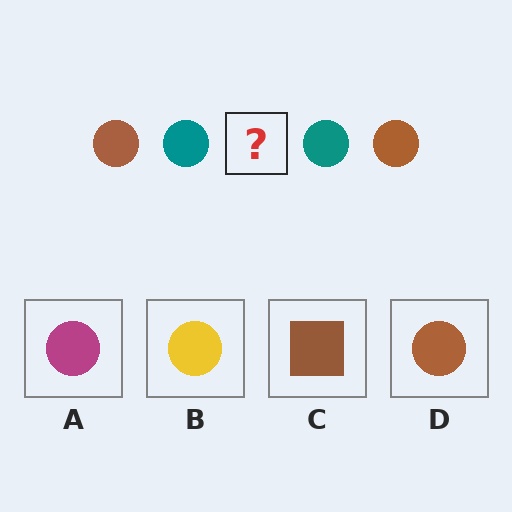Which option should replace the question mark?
Option D.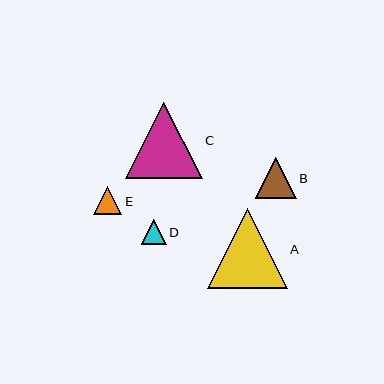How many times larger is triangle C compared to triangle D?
Triangle C is approximately 3.0 times the size of triangle D.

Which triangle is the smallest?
Triangle D is the smallest with a size of approximately 25 pixels.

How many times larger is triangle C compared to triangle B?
Triangle C is approximately 1.9 times the size of triangle B.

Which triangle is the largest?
Triangle A is the largest with a size of approximately 80 pixels.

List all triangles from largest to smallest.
From largest to smallest: A, C, B, E, D.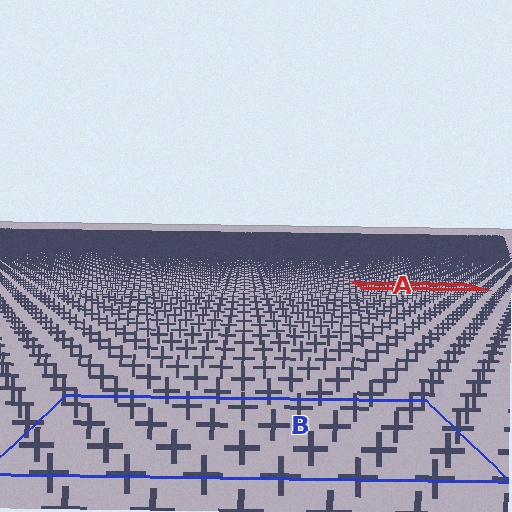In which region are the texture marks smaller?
The texture marks are smaller in region A, because it is farther away.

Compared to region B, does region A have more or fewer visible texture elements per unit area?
Region A has more texture elements per unit area — they are packed more densely because it is farther away.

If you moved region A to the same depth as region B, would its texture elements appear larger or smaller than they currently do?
They would appear larger. At a closer depth, the same texture elements are projected at a bigger on-screen size.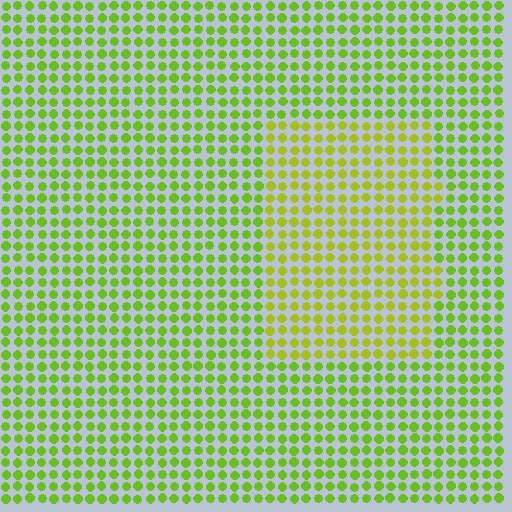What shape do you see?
I see a rectangle.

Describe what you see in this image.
The image is filled with small lime elements in a uniform arrangement. A rectangle-shaped region is visible where the elements are tinted to a slightly different hue, forming a subtle color boundary.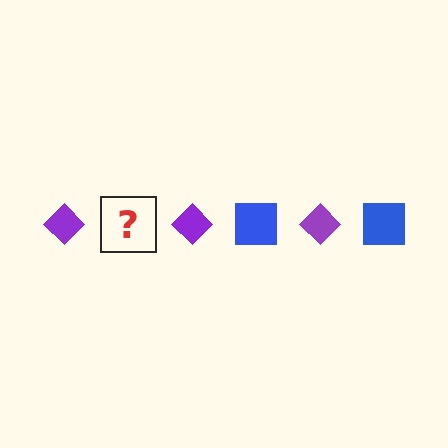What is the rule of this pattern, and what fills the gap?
The rule is that the pattern alternates between purple diamond and blue square. The gap should be filled with a blue square.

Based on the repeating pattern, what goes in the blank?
The blank should be a blue square.